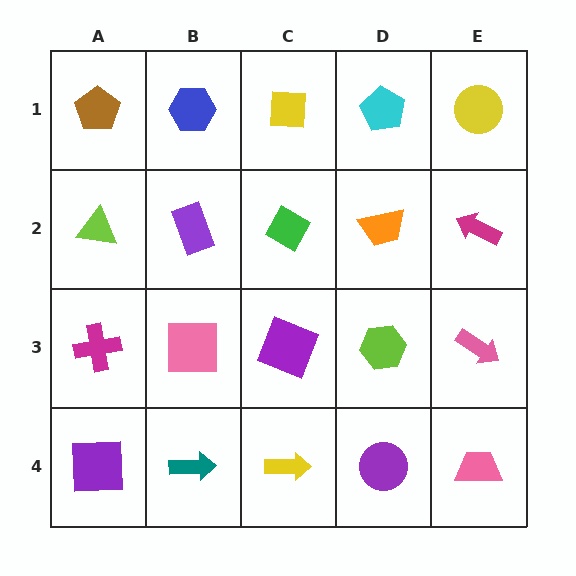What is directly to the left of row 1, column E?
A cyan pentagon.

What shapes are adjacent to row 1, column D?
An orange trapezoid (row 2, column D), a yellow square (row 1, column C), a yellow circle (row 1, column E).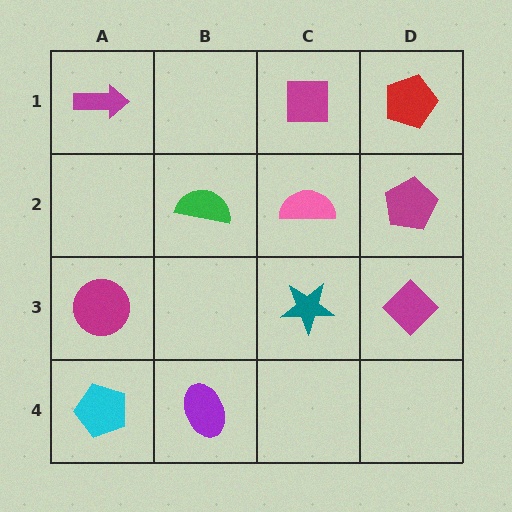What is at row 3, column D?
A magenta diamond.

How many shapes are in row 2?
3 shapes.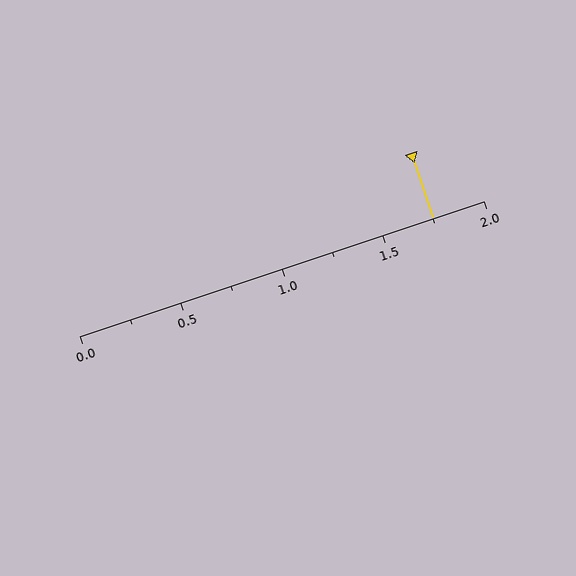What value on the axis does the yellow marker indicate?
The marker indicates approximately 1.75.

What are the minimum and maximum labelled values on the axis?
The axis runs from 0.0 to 2.0.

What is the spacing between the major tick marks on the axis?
The major ticks are spaced 0.5 apart.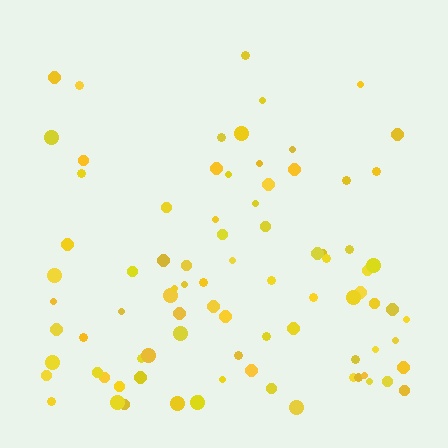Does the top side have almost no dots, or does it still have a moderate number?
Still a moderate number, just noticeably fewer than the bottom.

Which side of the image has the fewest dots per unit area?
The top.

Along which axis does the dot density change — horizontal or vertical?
Vertical.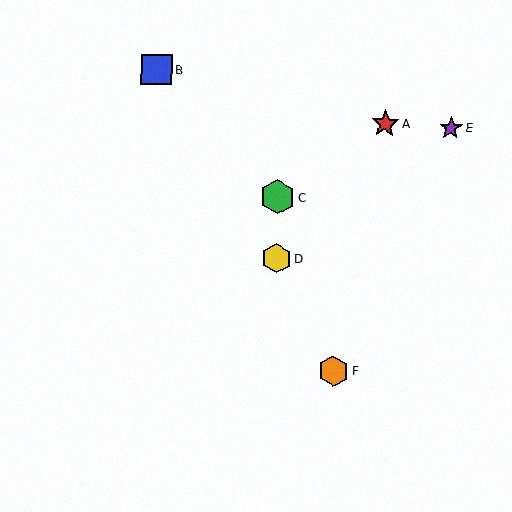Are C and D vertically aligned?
Yes, both are at x≈278.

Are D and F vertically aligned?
No, D is at x≈277 and F is at x≈334.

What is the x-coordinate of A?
Object A is at x≈385.